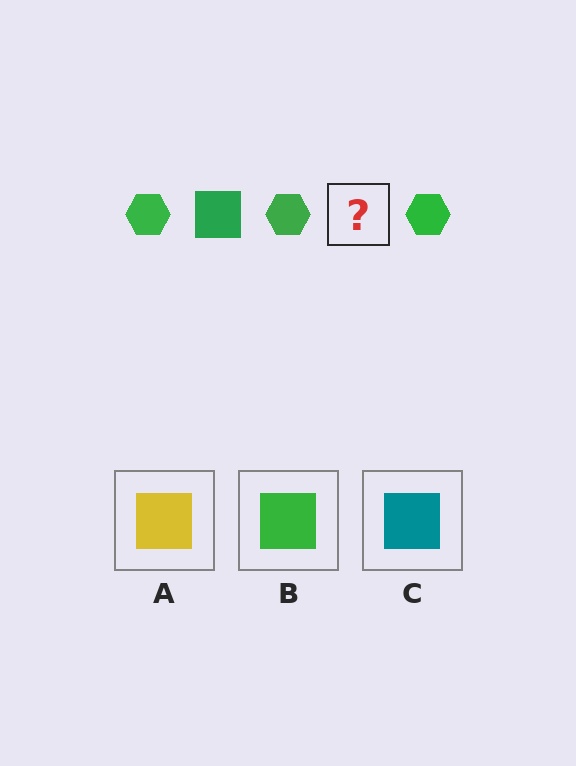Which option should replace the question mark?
Option B.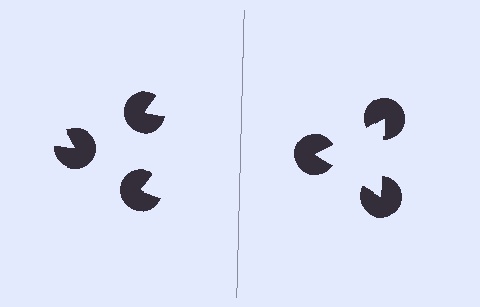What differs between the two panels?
The pac-man discs are positioned identically on both sides; only the wedge orientations differ. On the right they align to a triangle; on the left they are misaligned.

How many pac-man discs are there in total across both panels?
6 — 3 on each side.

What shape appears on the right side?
An illusory triangle.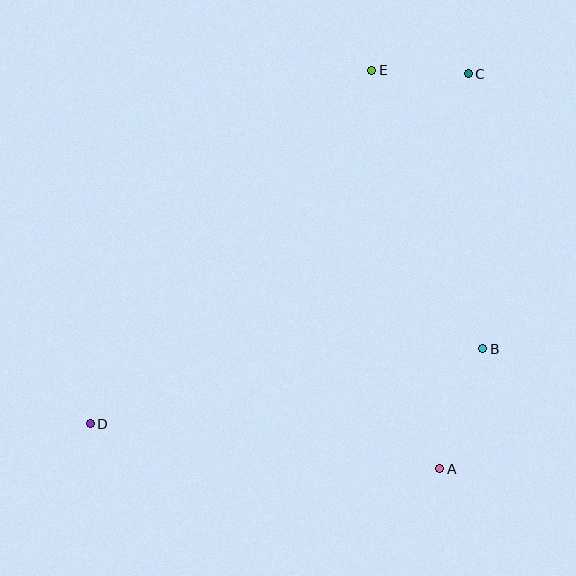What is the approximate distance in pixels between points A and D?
The distance between A and D is approximately 352 pixels.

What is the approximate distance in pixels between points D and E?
The distance between D and E is approximately 451 pixels.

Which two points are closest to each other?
Points C and E are closest to each other.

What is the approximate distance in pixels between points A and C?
The distance between A and C is approximately 396 pixels.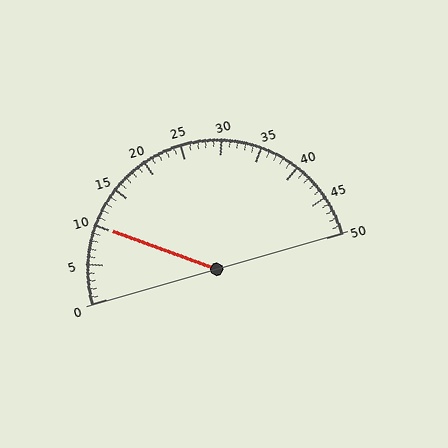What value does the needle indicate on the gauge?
The needle indicates approximately 10.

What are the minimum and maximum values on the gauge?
The gauge ranges from 0 to 50.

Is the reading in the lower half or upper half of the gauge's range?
The reading is in the lower half of the range (0 to 50).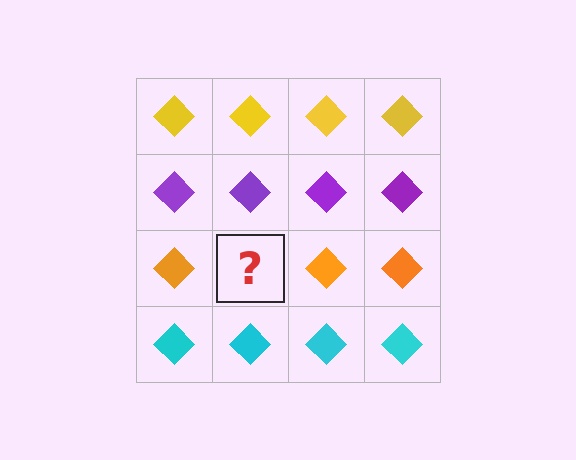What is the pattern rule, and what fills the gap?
The rule is that each row has a consistent color. The gap should be filled with an orange diamond.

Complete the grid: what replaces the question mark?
The question mark should be replaced with an orange diamond.